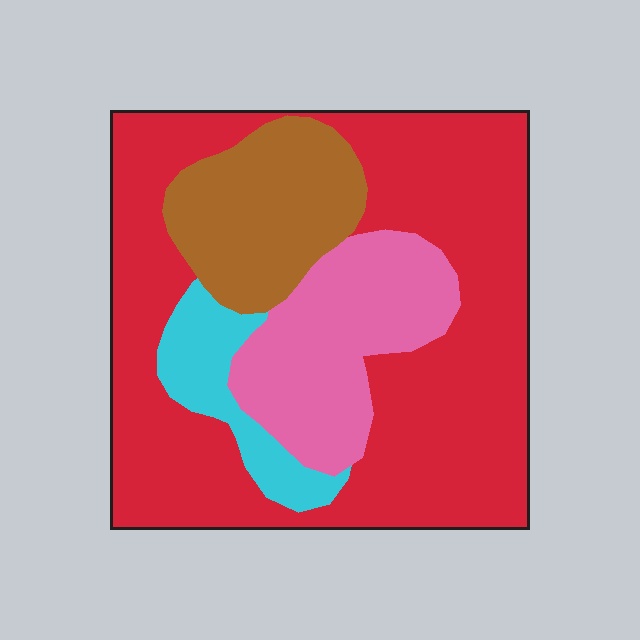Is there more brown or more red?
Red.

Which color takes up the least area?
Cyan, at roughly 10%.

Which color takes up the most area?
Red, at roughly 60%.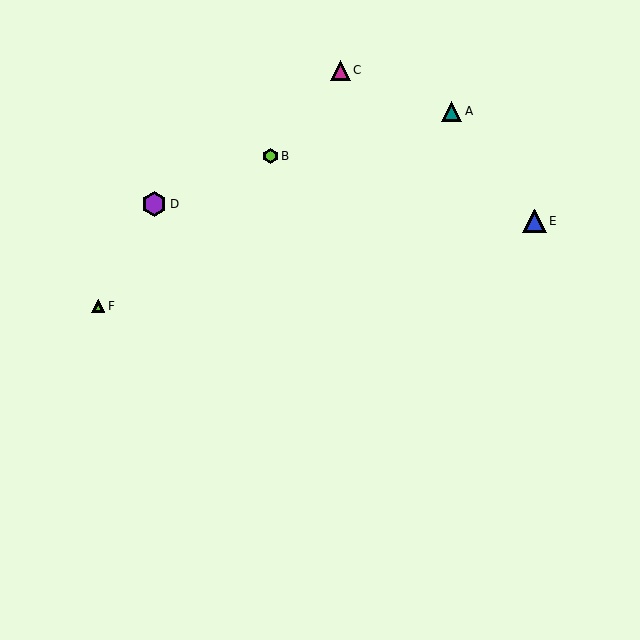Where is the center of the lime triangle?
The center of the lime triangle is at (98, 306).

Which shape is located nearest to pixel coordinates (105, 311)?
The lime triangle (labeled F) at (98, 306) is nearest to that location.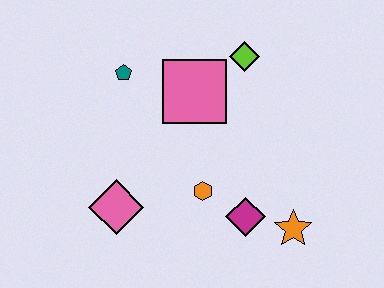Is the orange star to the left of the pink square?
No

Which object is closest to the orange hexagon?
The magenta diamond is closest to the orange hexagon.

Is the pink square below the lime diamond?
Yes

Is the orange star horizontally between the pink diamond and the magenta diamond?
No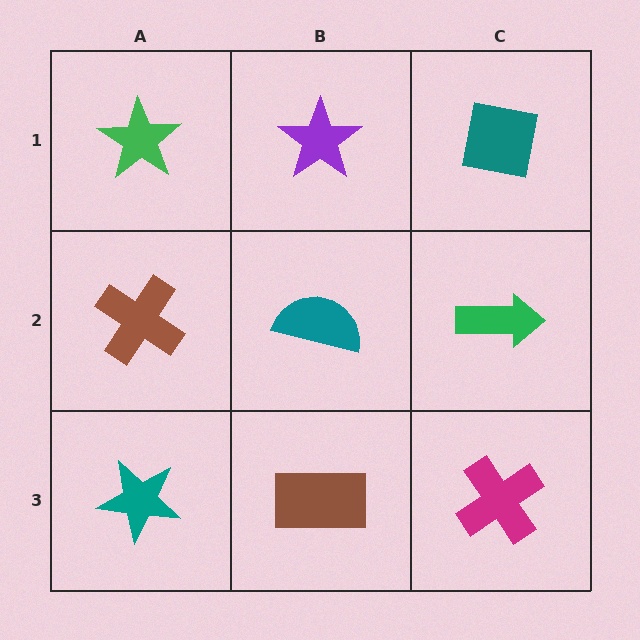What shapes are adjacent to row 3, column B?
A teal semicircle (row 2, column B), a teal star (row 3, column A), a magenta cross (row 3, column C).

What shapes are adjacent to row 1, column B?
A teal semicircle (row 2, column B), a green star (row 1, column A), a teal square (row 1, column C).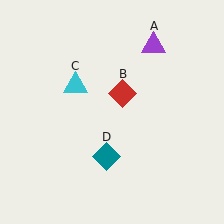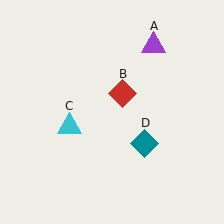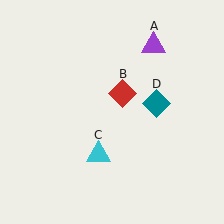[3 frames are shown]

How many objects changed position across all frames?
2 objects changed position: cyan triangle (object C), teal diamond (object D).